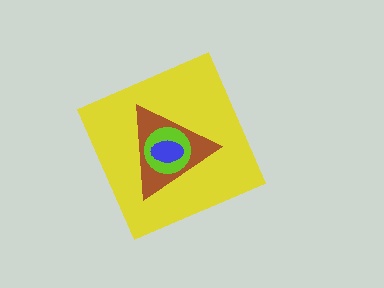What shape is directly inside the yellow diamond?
The brown triangle.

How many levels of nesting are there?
4.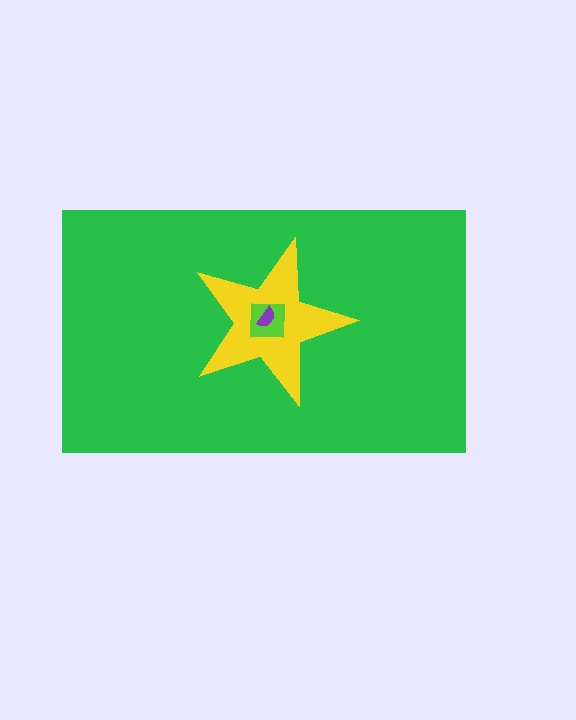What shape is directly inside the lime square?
The purple semicircle.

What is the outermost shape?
The green rectangle.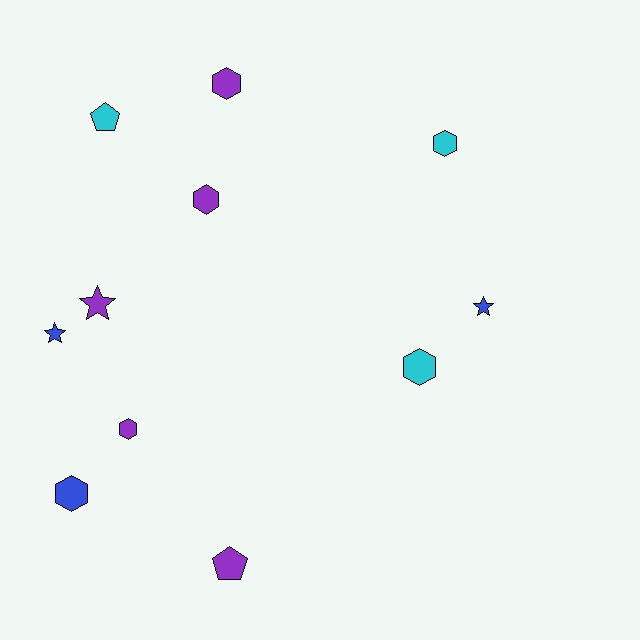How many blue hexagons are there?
There is 1 blue hexagon.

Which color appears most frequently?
Purple, with 5 objects.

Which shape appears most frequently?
Hexagon, with 6 objects.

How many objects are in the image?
There are 11 objects.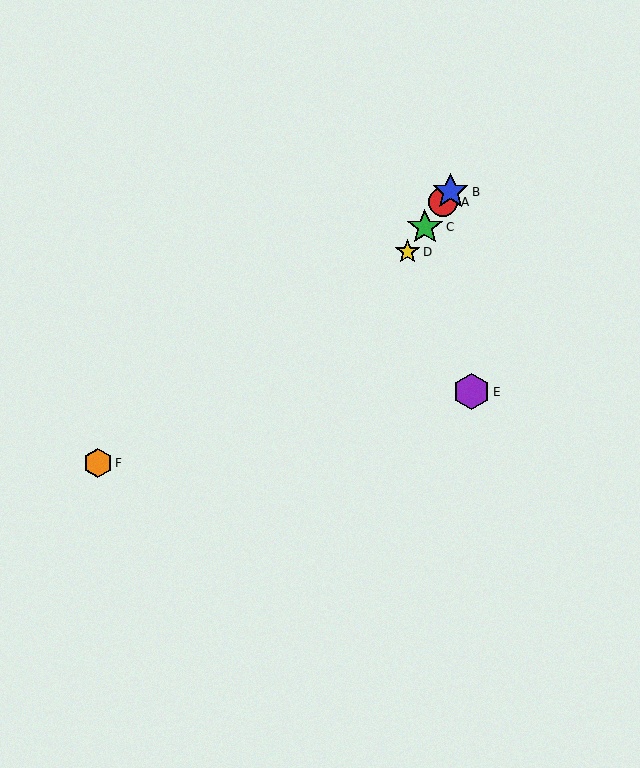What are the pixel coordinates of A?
Object A is at (443, 202).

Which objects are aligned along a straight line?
Objects A, B, C, D are aligned along a straight line.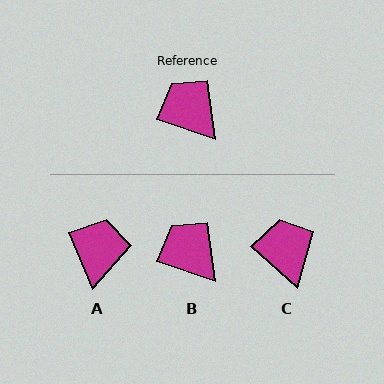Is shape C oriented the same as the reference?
No, it is off by about 23 degrees.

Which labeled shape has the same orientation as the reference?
B.